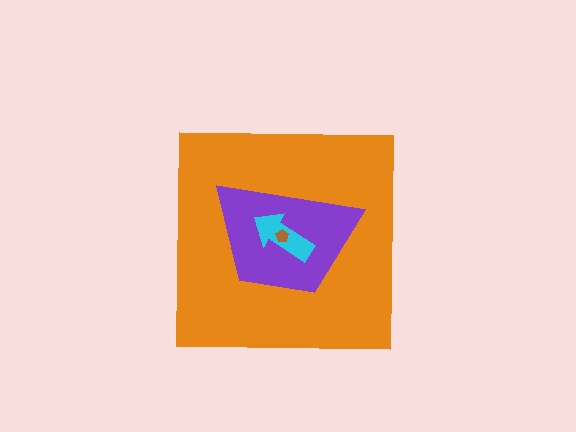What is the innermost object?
The brown pentagon.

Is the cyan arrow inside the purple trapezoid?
Yes.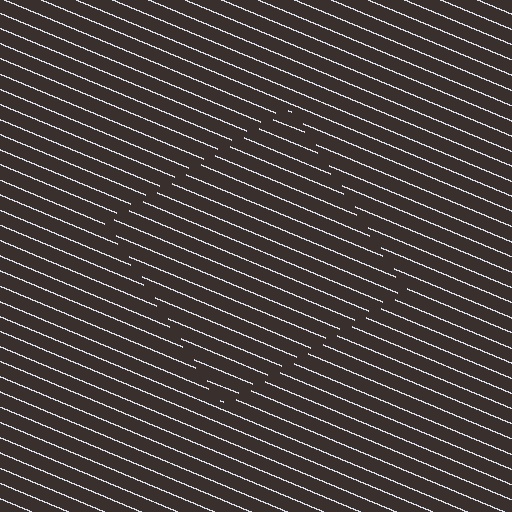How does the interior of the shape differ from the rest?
The interior of the shape contains the same grating, shifted by half a period — the contour is defined by the phase discontinuity where line-ends from the inner and outer gratings abut.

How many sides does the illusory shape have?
4 sides — the line-ends trace a square.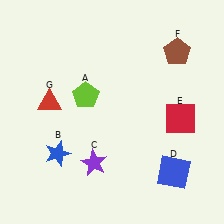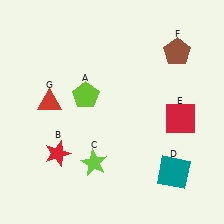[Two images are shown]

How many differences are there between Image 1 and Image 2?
There are 3 differences between the two images.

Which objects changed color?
B changed from blue to red. C changed from purple to lime. D changed from blue to teal.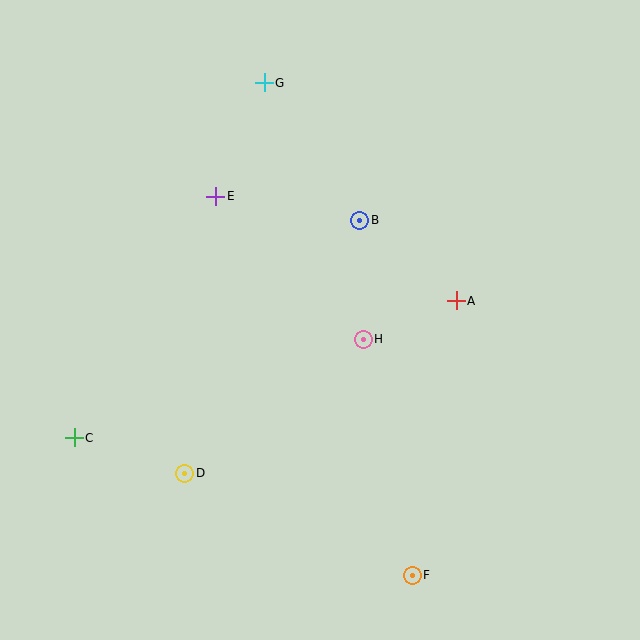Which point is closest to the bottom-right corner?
Point F is closest to the bottom-right corner.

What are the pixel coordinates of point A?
Point A is at (456, 301).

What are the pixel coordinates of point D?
Point D is at (185, 473).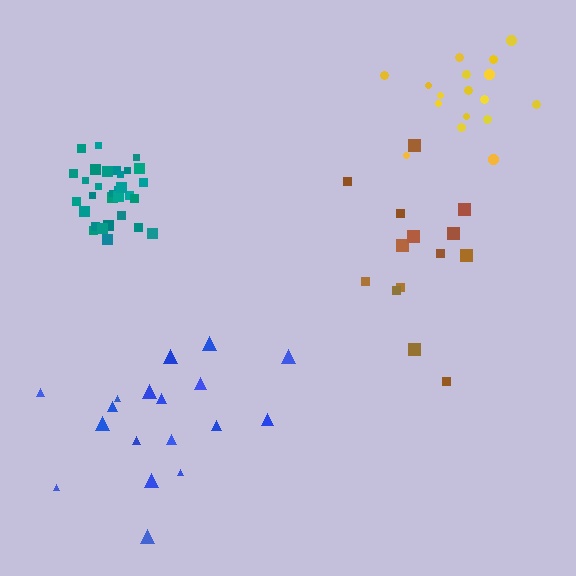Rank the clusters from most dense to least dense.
teal, yellow, blue, brown.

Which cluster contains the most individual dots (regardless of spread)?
Teal (31).